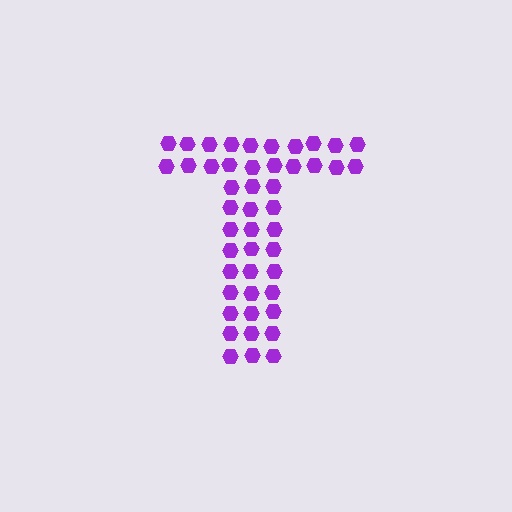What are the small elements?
The small elements are hexagons.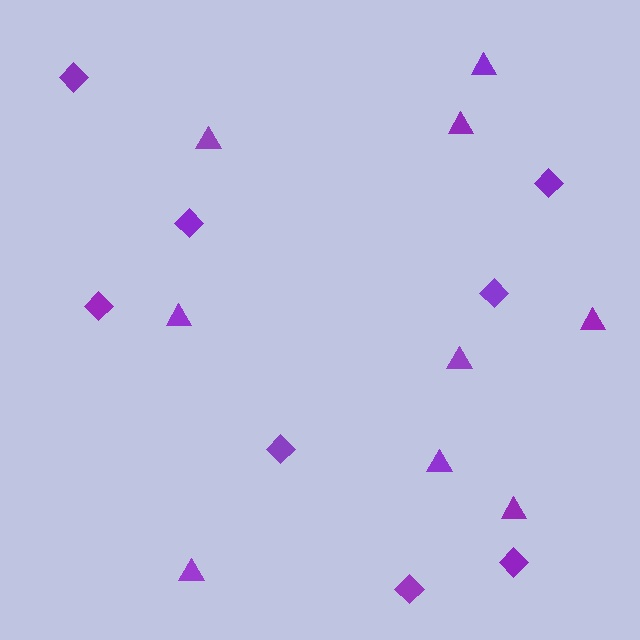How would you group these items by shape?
There are 2 groups: one group of triangles (9) and one group of diamonds (8).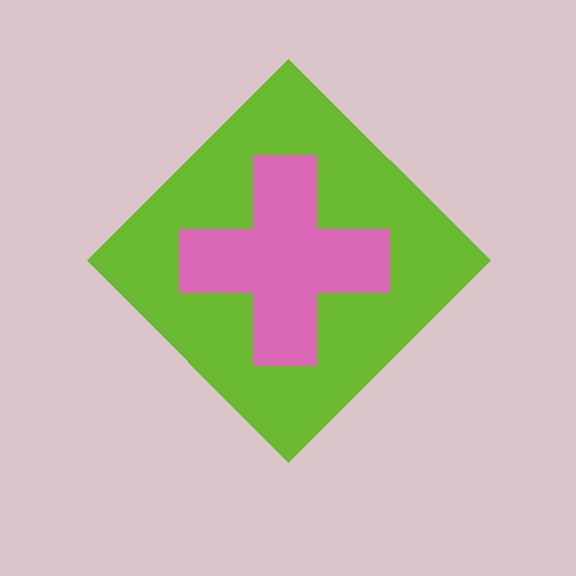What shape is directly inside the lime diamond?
The pink cross.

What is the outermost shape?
The lime diamond.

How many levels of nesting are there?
2.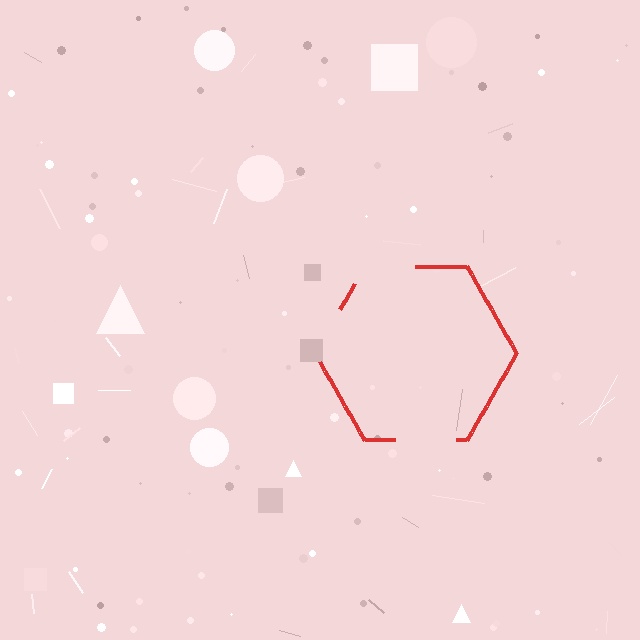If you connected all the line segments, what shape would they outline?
They would outline a hexagon.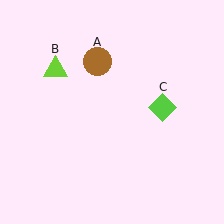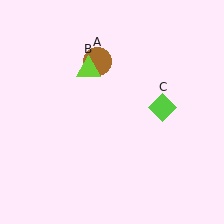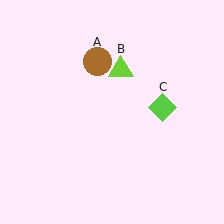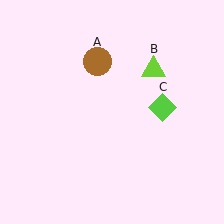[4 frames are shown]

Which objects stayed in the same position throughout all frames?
Brown circle (object A) and lime diamond (object C) remained stationary.